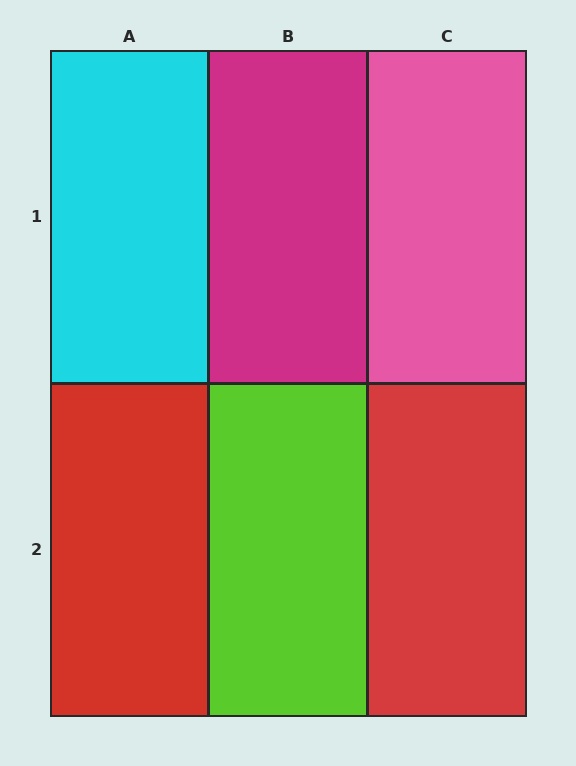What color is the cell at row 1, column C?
Pink.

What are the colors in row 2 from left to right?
Red, lime, red.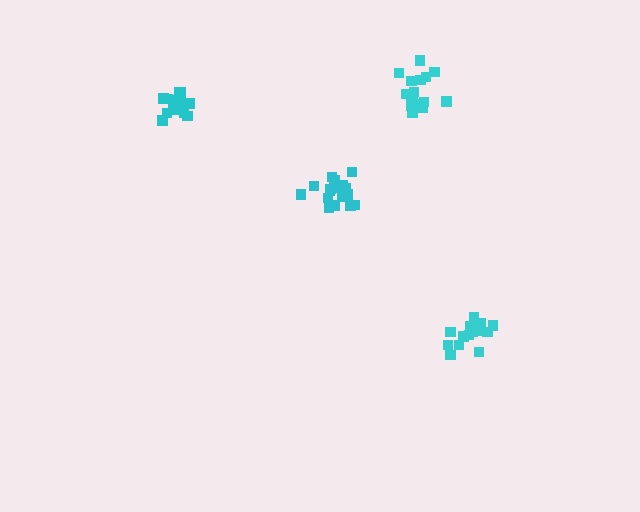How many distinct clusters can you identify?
There are 4 distinct clusters.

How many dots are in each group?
Group 1: 16 dots, Group 2: 14 dots, Group 3: 17 dots, Group 4: 19 dots (66 total).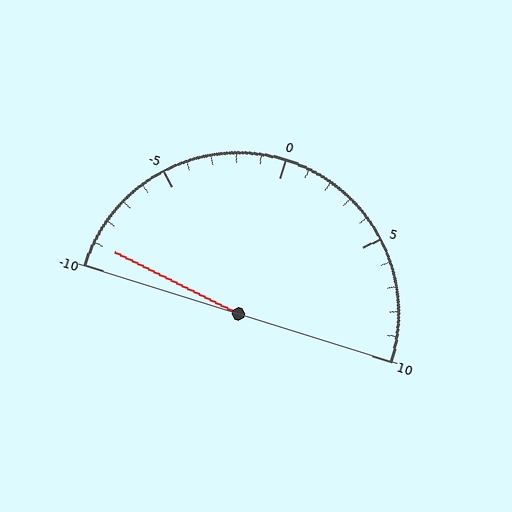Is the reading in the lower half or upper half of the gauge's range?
The reading is in the lower half of the range (-10 to 10).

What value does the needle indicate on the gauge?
The needle indicates approximately -9.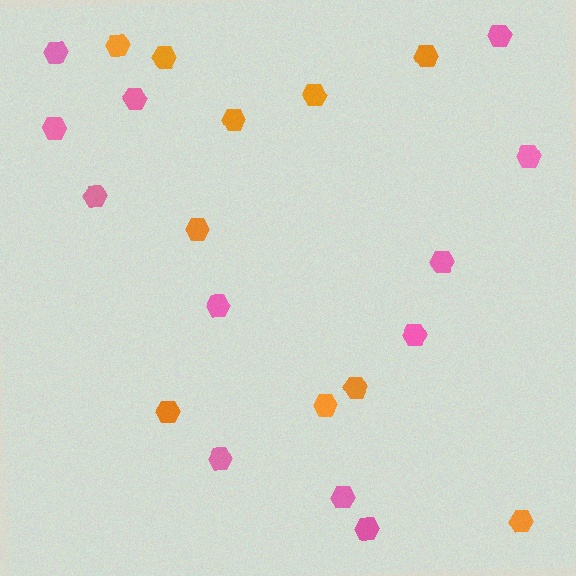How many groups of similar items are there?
There are 2 groups: one group of pink hexagons (12) and one group of orange hexagons (10).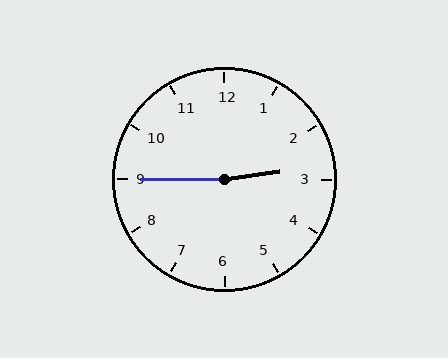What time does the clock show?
2:45.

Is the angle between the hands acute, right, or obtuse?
It is obtuse.